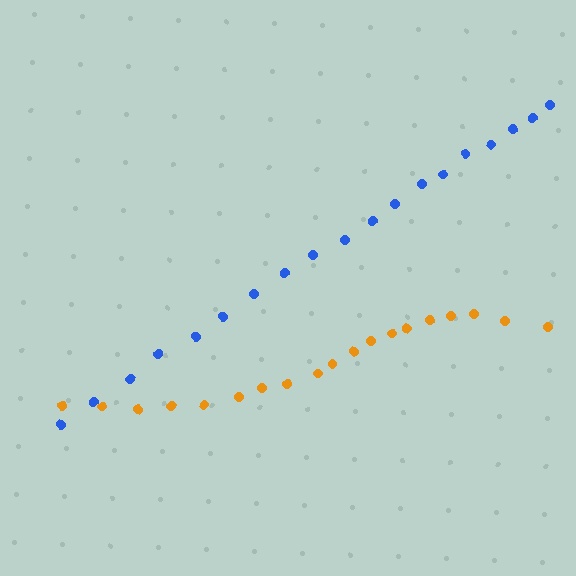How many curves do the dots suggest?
There are 2 distinct paths.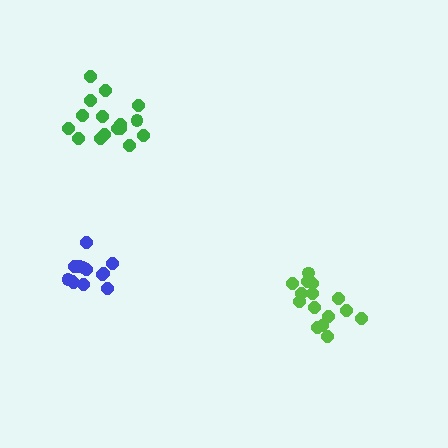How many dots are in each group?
Group 1: 16 dots, Group 2: 15 dots, Group 3: 13 dots (44 total).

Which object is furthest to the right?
The lime cluster is rightmost.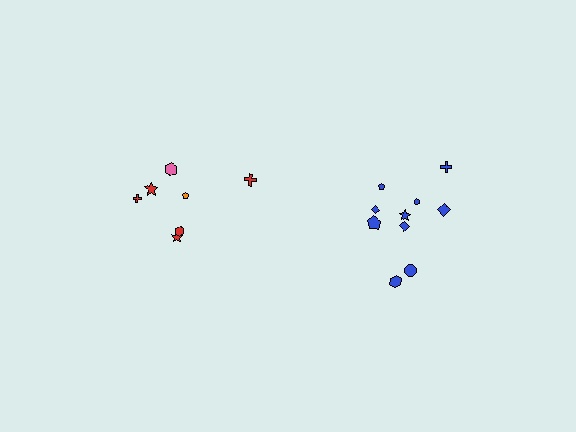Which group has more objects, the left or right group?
The right group.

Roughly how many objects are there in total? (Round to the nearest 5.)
Roughly 15 objects in total.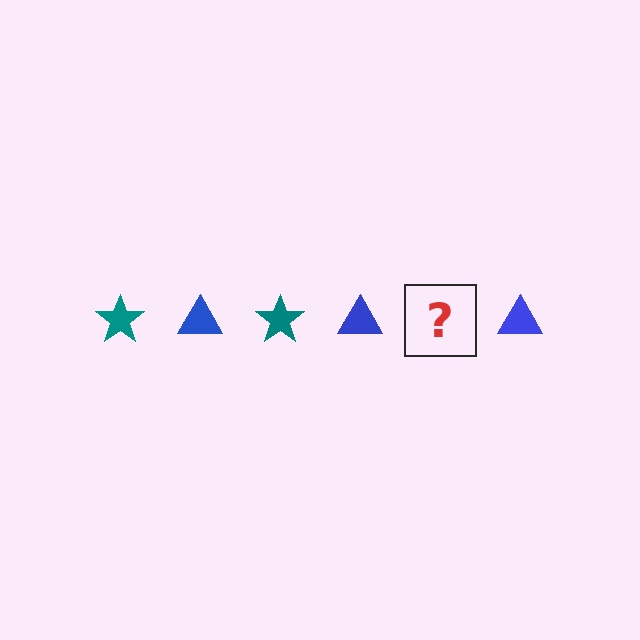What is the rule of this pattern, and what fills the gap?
The rule is that the pattern alternates between teal star and blue triangle. The gap should be filled with a teal star.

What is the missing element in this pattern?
The missing element is a teal star.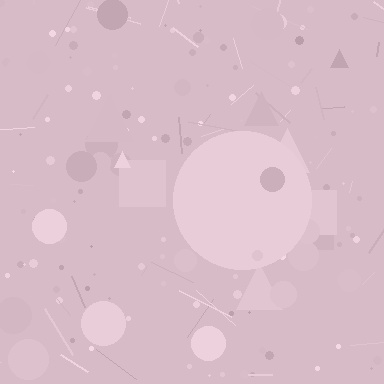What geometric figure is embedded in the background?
A circle is embedded in the background.